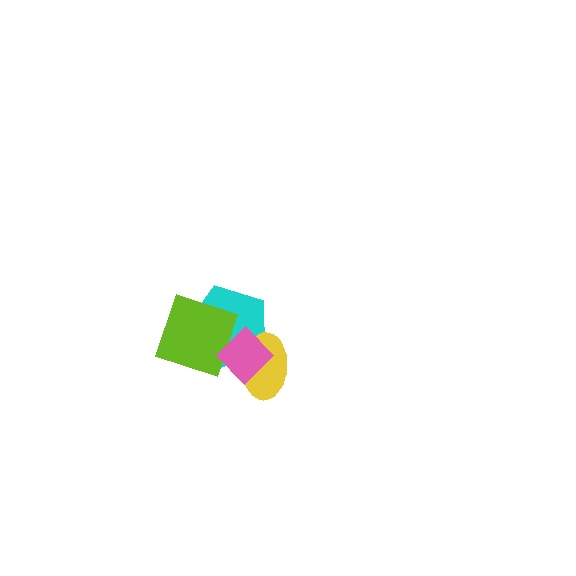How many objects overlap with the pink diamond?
3 objects overlap with the pink diamond.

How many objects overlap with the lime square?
2 objects overlap with the lime square.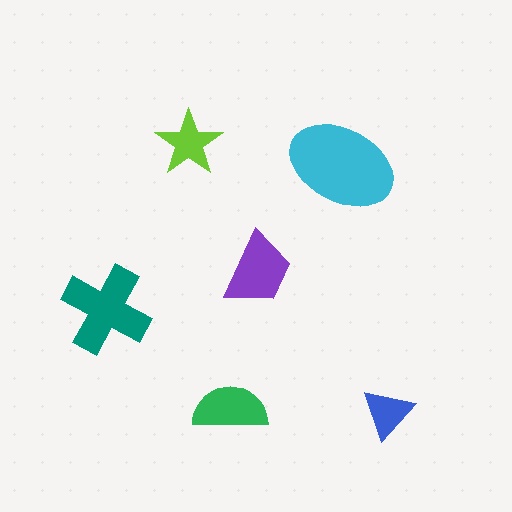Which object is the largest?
The cyan ellipse.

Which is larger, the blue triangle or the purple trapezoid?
The purple trapezoid.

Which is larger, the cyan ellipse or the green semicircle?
The cyan ellipse.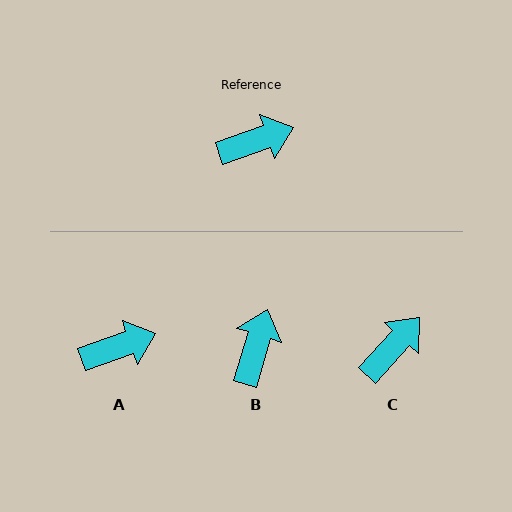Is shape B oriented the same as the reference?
No, it is off by about 54 degrees.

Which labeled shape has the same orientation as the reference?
A.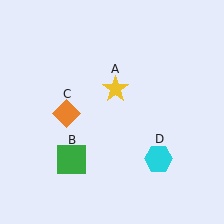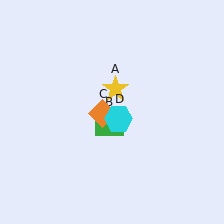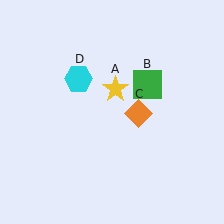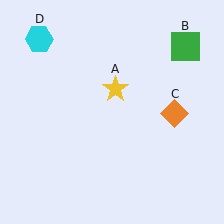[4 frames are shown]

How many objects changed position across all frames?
3 objects changed position: green square (object B), orange diamond (object C), cyan hexagon (object D).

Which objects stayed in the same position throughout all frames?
Yellow star (object A) remained stationary.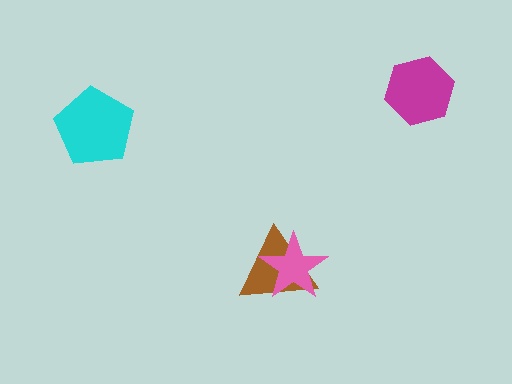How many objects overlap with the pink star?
1 object overlaps with the pink star.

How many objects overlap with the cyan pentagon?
0 objects overlap with the cyan pentagon.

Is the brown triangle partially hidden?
Yes, it is partially covered by another shape.